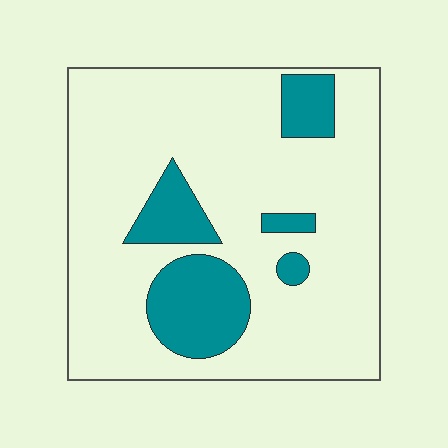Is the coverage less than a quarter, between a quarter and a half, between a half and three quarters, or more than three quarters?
Less than a quarter.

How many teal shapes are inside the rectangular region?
5.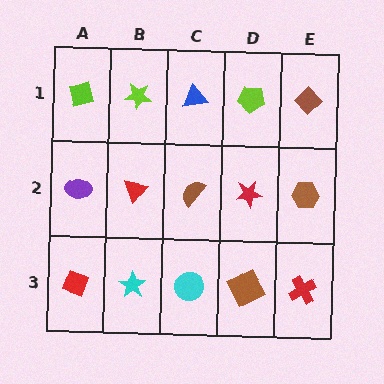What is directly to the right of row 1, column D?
A brown diamond.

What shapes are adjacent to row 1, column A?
A purple ellipse (row 2, column A), a lime star (row 1, column B).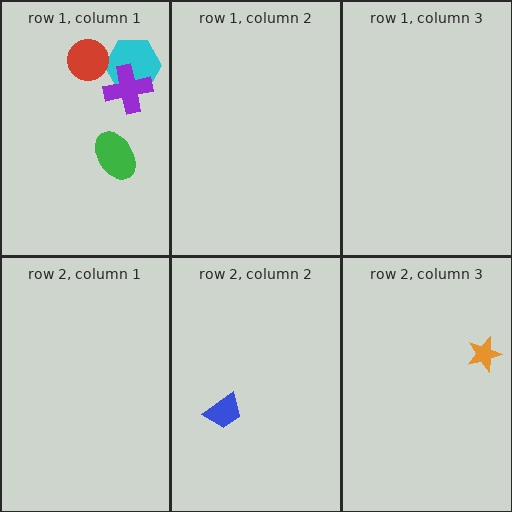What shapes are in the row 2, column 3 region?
The orange star.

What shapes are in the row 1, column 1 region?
The cyan hexagon, the purple cross, the green ellipse, the red circle.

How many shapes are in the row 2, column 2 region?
1.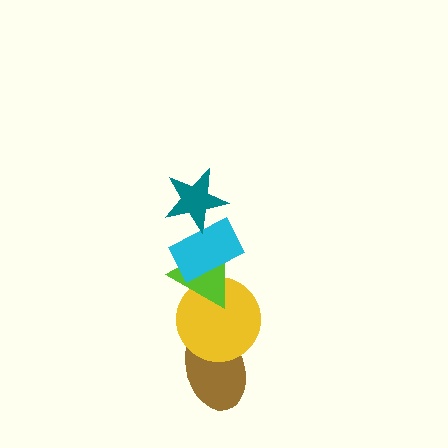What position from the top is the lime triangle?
The lime triangle is 3rd from the top.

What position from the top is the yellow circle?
The yellow circle is 4th from the top.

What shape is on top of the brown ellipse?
The yellow circle is on top of the brown ellipse.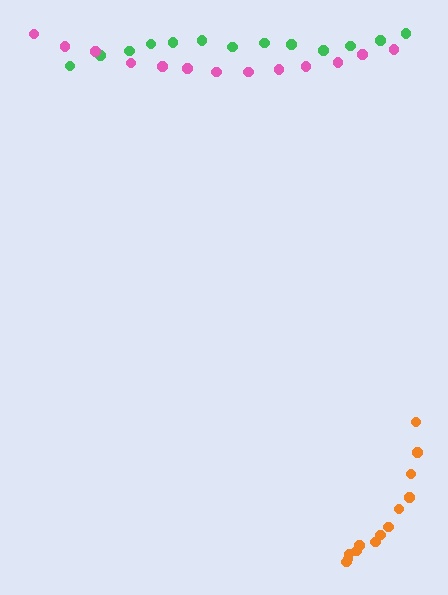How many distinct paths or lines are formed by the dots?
There are 3 distinct paths.